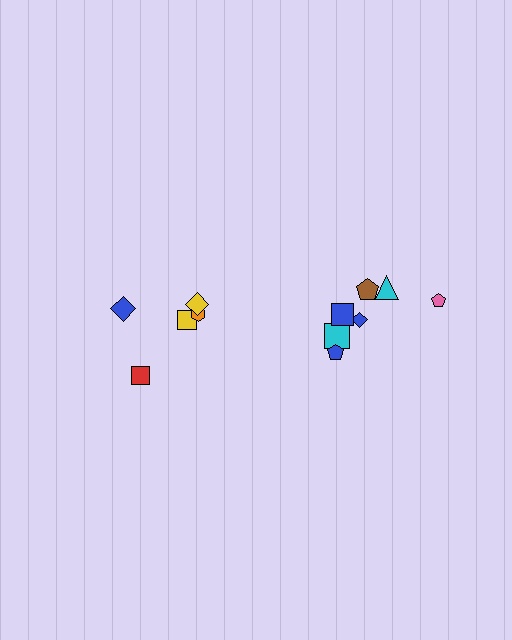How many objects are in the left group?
There are 5 objects.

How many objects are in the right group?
There are 7 objects.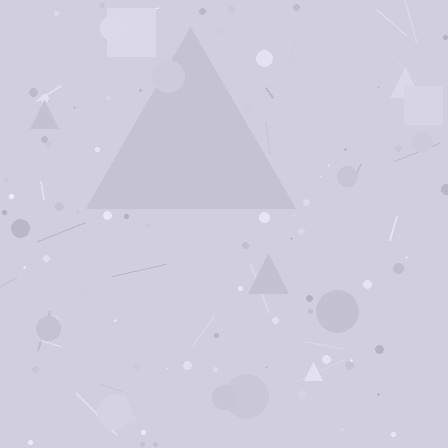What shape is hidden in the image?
A triangle is hidden in the image.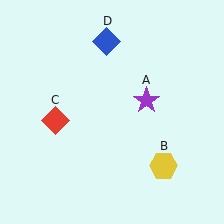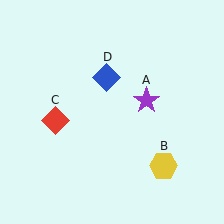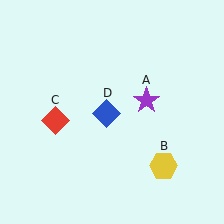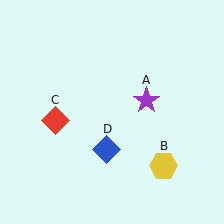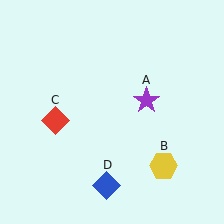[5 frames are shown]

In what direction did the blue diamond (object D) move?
The blue diamond (object D) moved down.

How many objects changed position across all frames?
1 object changed position: blue diamond (object D).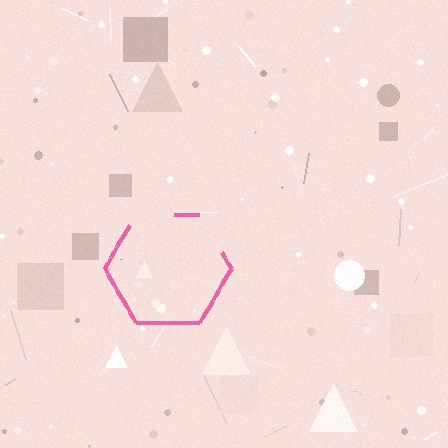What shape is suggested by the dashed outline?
The dashed outline suggests a hexagon.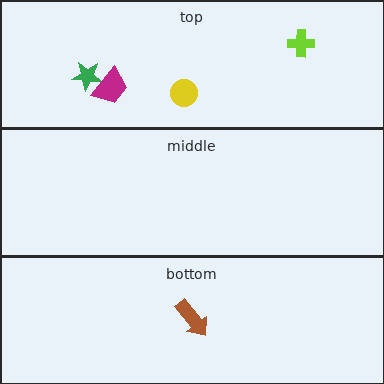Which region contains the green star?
The top region.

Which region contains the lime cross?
The top region.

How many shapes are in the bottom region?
1.